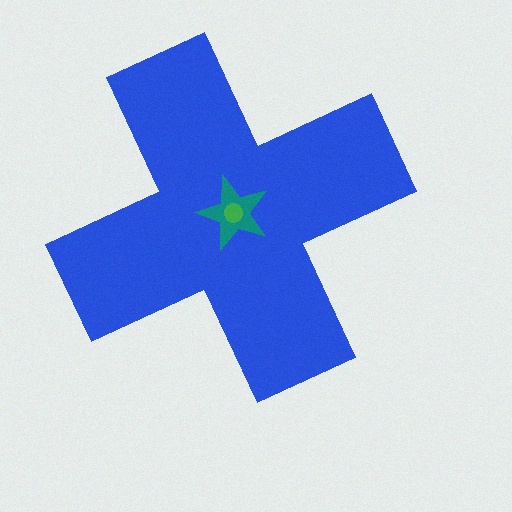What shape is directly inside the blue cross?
The teal star.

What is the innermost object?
The green circle.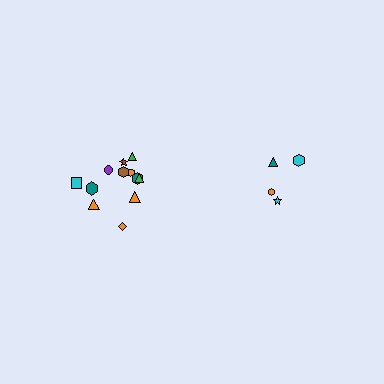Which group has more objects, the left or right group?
The left group.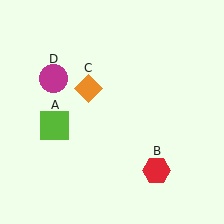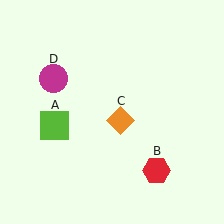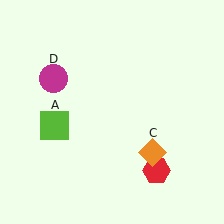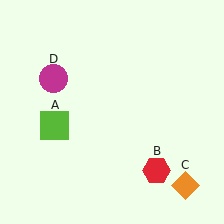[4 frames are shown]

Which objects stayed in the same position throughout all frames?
Lime square (object A) and red hexagon (object B) and magenta circle (object D) remained stationary.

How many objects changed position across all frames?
1 object changed position: orange diamond (object C).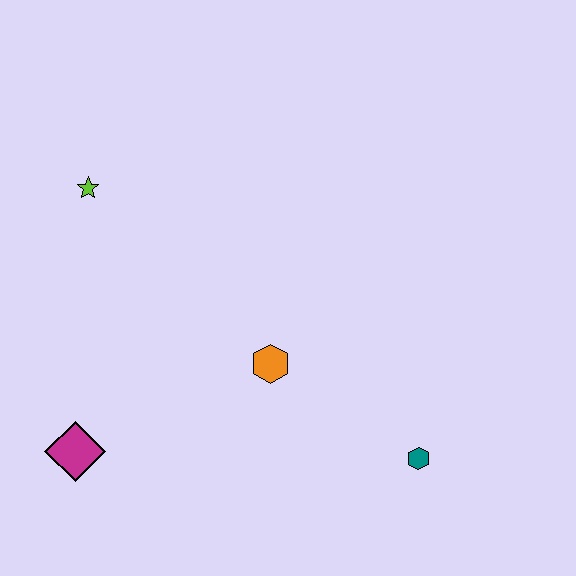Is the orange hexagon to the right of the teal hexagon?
No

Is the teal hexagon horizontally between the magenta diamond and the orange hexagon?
No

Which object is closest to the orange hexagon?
The teal hexagon is closest to the orange hexagon.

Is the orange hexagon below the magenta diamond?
No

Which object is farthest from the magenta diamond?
The teal hexagon is farthest from the magenta diamond.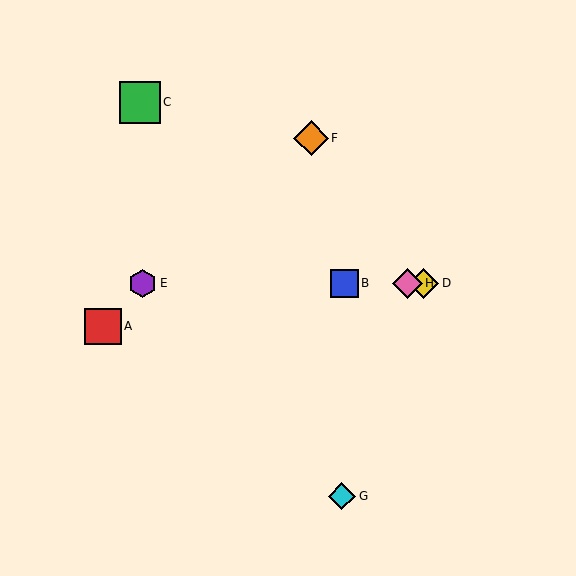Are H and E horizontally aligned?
Yes, both are at y≈283.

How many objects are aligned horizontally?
4 objects (B, D, E, H) are aligned horizontally.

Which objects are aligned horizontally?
Objects B, D, E, H are aligned horizontally.